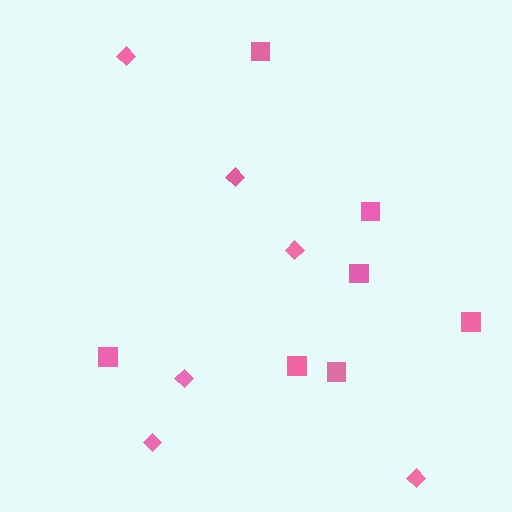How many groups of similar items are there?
There are 2 groups: one group of diamonds (6) and one group of squares (7).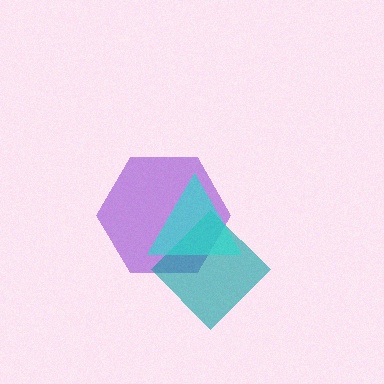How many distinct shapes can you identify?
There are 3 distinct shapes: a purple hexagon, a teal diamond, a cyan triangle.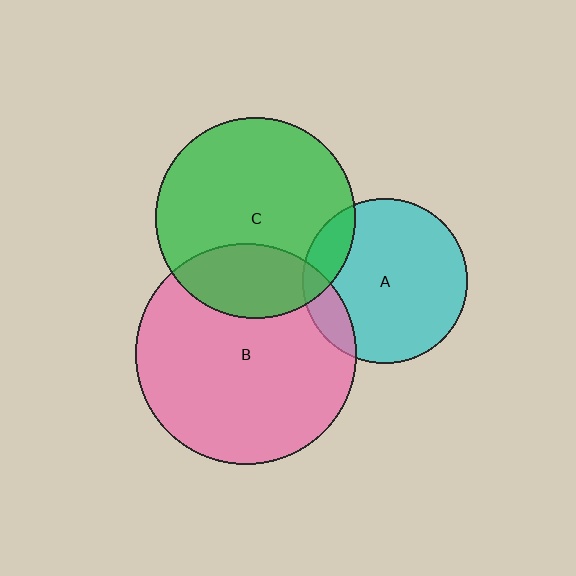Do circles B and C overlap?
Yes.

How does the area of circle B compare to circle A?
Approximately 1.8 times.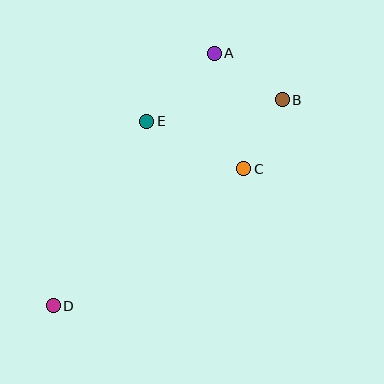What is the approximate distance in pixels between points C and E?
The distance between C and E is approximately 108 pixels.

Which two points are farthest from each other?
Points B and D are farthest from each other.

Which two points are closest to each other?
Points B and C are closest to each other.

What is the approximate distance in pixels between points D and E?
The distance between D and E is approximately 207 pixels.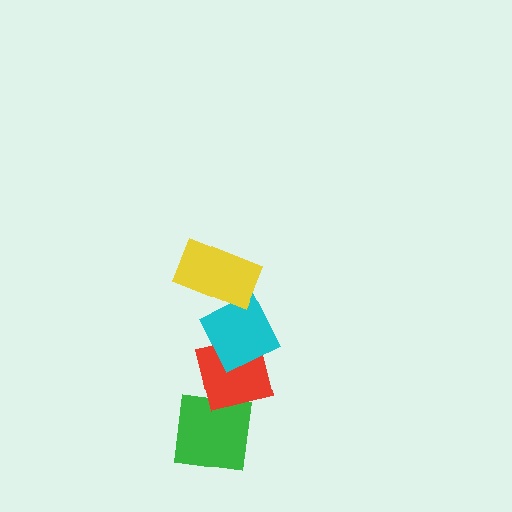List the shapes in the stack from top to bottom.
From top to bottom: the yellow rectangle, the cyan diamond, the red square, the green square.